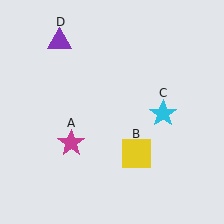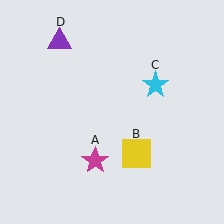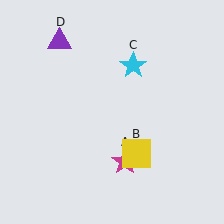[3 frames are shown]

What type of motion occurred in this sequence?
The magenta star (object A), cyan star (object C) rotated counterclockwise around the center of the scene.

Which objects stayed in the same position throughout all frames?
Yellow square (object B) and purple triangle (object D) remained stationary.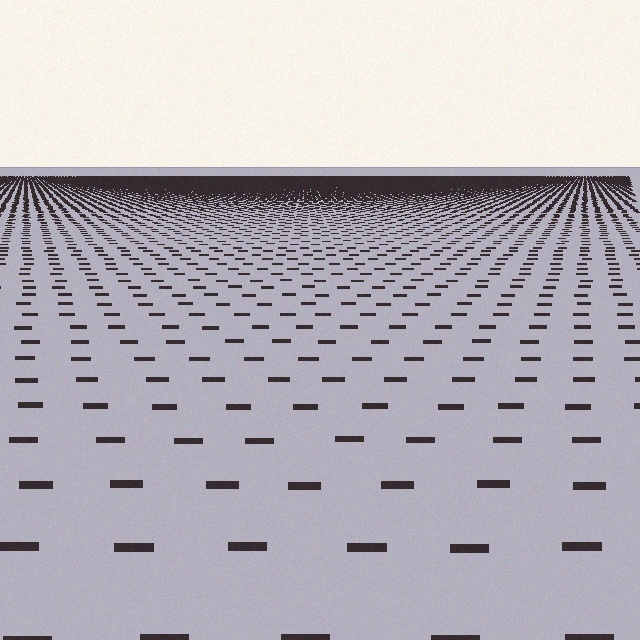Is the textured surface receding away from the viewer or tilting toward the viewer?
The surface is receding away from the viewer. Texture elements get smaller and denser toward the top.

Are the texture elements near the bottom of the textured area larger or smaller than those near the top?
Larger. Near the bottom, elements are closer to the viewer and appear at a bigger on-screen size.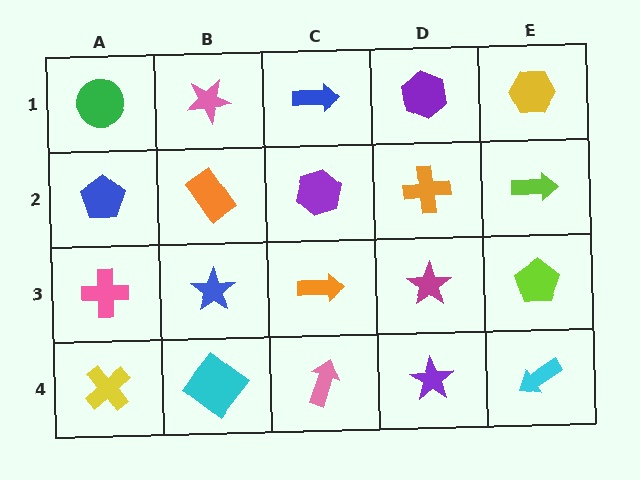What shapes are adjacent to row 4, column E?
A lime pentagon (row 3, column E), a purple star (row 4, column D).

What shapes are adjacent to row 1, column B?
An orange rectangle (row 2, column B), a green circle (row 1, column A), a blue arrow (row 1, column C).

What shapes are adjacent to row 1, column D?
An orange cross (row 2, column D), a blue arrow (row 1, column C), a yellow hexagon (row 1, column E).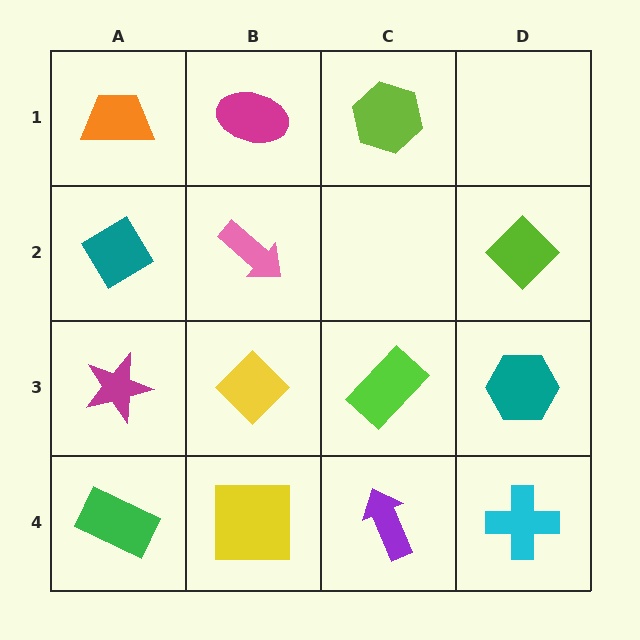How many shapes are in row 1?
3 shapes.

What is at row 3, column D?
A teal hexagon.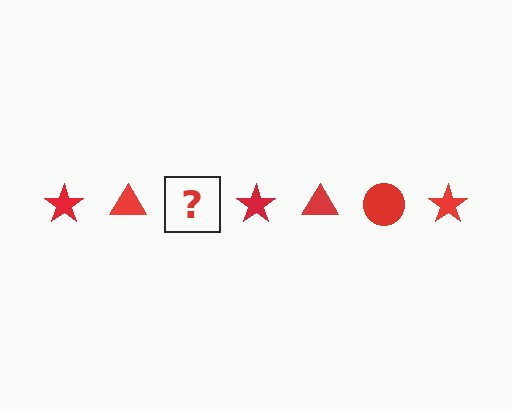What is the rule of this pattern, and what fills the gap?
The rule is that the pattern cycles through star, triangle, circle shapes in red. The gap should be filled with a red circle.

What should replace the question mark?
The question mark should be replaced with a red circle.